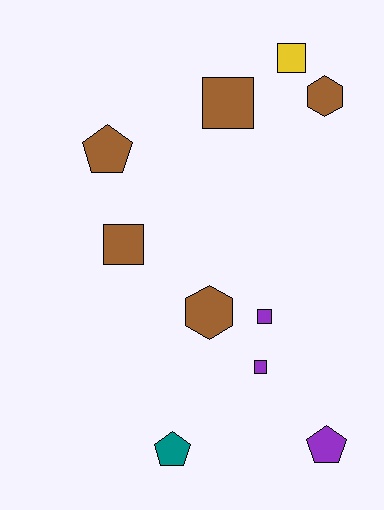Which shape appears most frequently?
Square, with 5 objects.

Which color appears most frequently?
Brown, with 5 objects.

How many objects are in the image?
There are 10 objects.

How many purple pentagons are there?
There is 1 purple pentagon.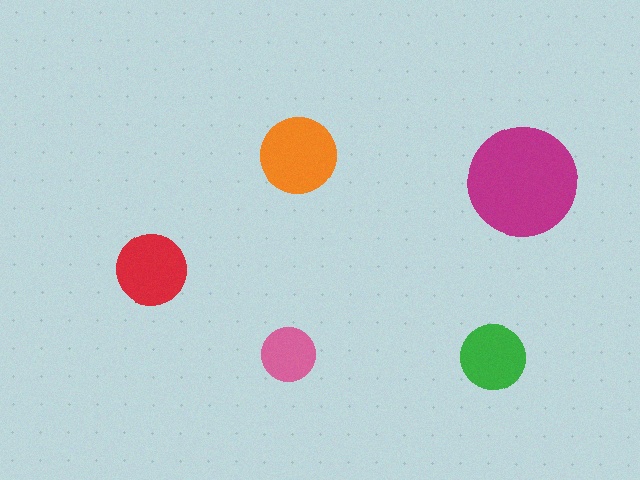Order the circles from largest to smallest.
the magenta one, the orange one, the red one, the green one, the pink one.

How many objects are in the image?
There are 5 objects in the image.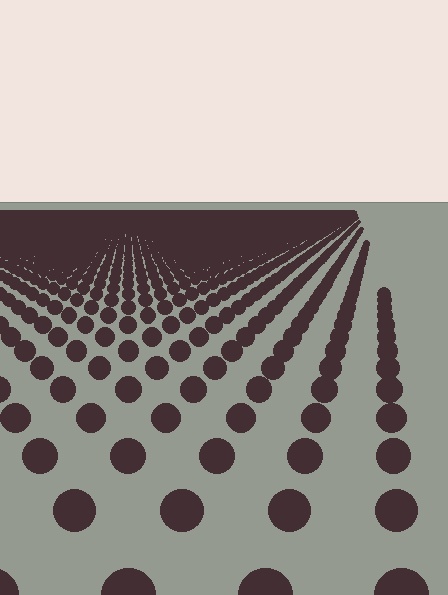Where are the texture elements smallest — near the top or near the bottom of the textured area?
Near the top.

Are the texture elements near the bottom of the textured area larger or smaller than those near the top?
Larger. Near the bottom, elements are closer to the viewer and appear at a bigger on-screen size.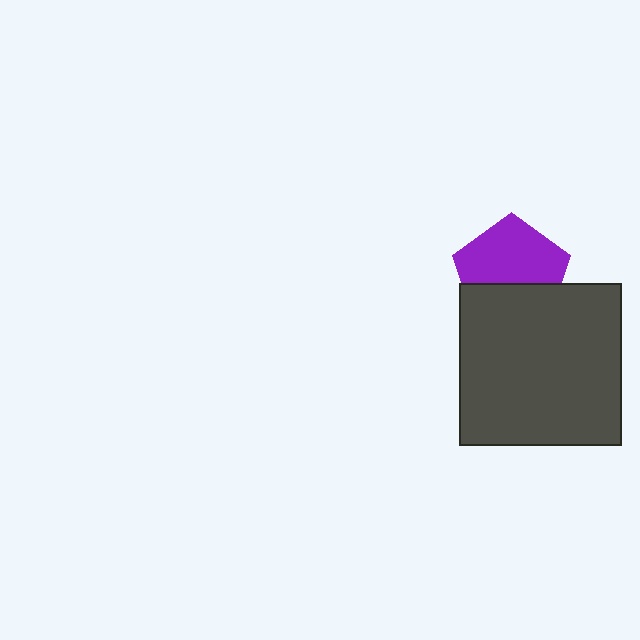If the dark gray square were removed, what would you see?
You would see the complete purple pentagon.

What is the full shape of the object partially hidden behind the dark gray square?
The partially hidden object is a purple pentagon.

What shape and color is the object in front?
The object in front is a dark gray square.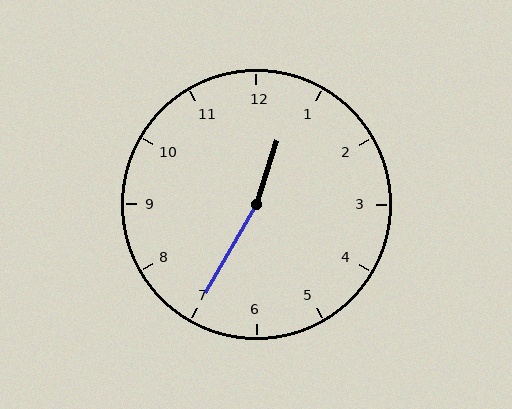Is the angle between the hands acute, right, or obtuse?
It is obtuse.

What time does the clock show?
12:35.